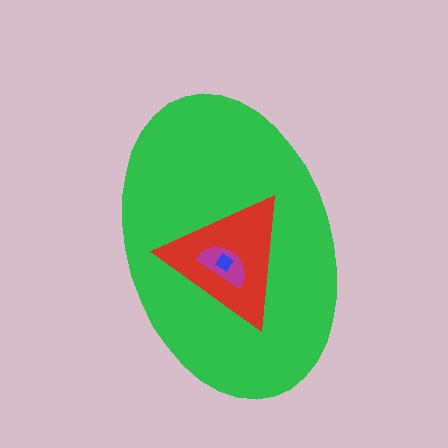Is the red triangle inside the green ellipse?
Yes.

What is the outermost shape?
The green ellipse.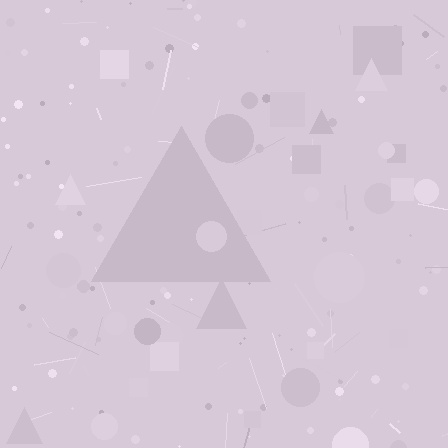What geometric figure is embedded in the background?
A triangle is embedded in the background.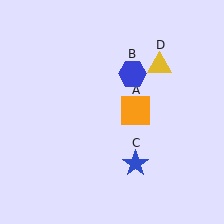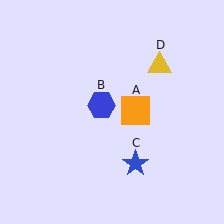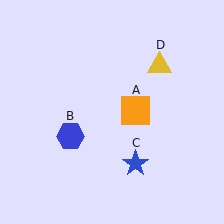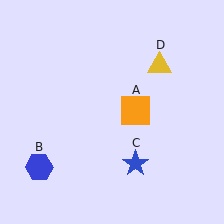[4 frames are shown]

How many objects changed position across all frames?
1 object changed position: blue hexagon (object B).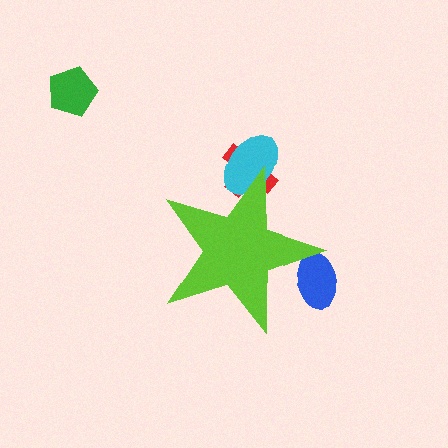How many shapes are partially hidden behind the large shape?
3 shapes are partially hidden.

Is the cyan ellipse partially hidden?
Yes, the cyan ellipse is partially hidden behind the lime star.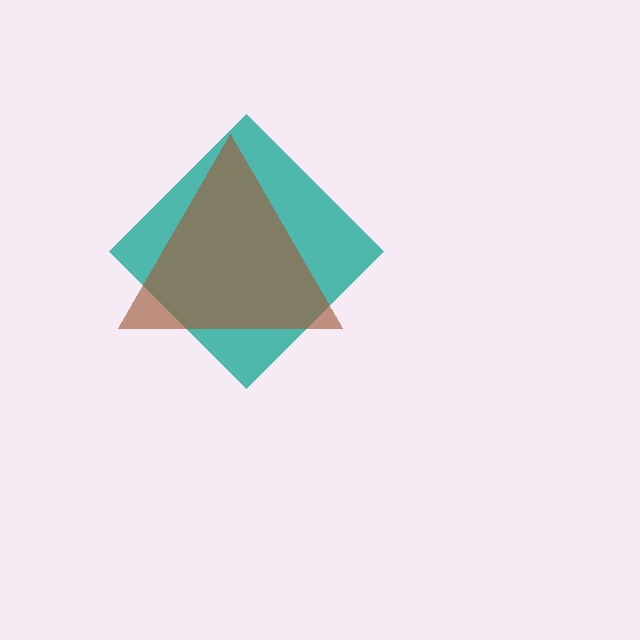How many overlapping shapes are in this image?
There are 2 overlapping shapes in the image.